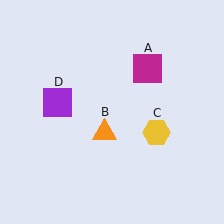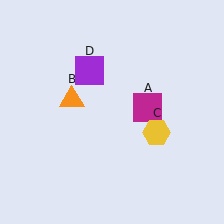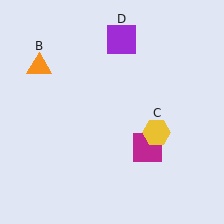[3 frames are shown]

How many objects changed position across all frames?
3 objects changed position: magenta square (object A), orange triangle (object B), purple square (object D).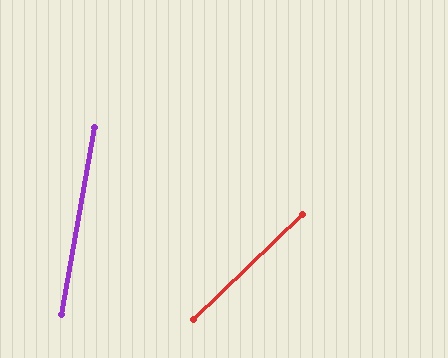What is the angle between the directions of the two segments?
Approximately 36 degrees.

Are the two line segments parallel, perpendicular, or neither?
Neither parallel nor perpendicular — they differ by about 36°.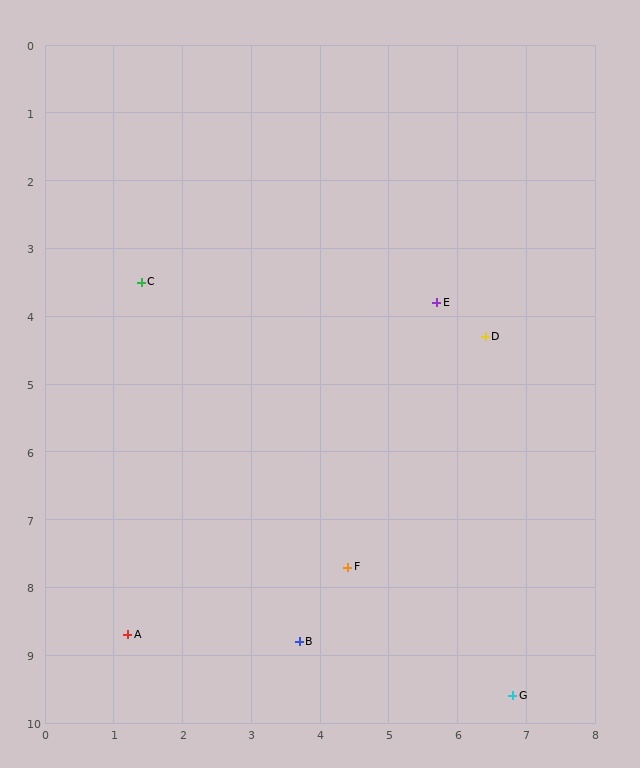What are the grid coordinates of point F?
Point F is at approximately (4.4, 7.7).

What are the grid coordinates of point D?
Point D is at approximately (6.4, 4.3).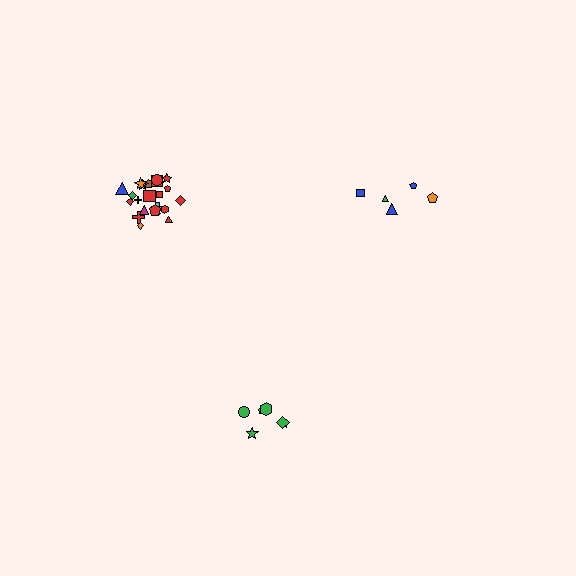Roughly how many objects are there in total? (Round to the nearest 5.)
Roughly 35 objects in total.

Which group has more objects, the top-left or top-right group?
The top-left group.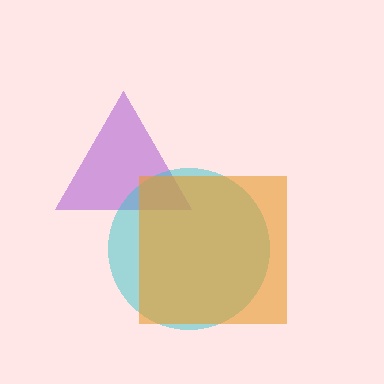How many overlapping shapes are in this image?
There are 3 overlapping shapes in the image.